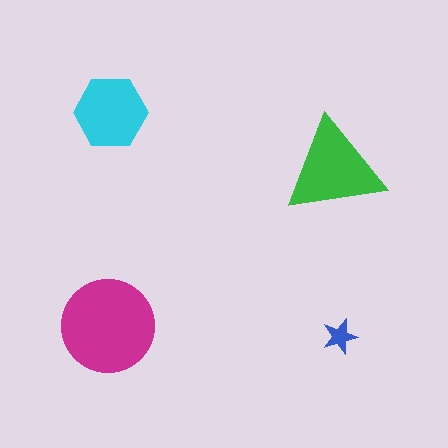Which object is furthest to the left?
The magenta circle is leftmost.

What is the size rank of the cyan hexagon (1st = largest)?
3rd.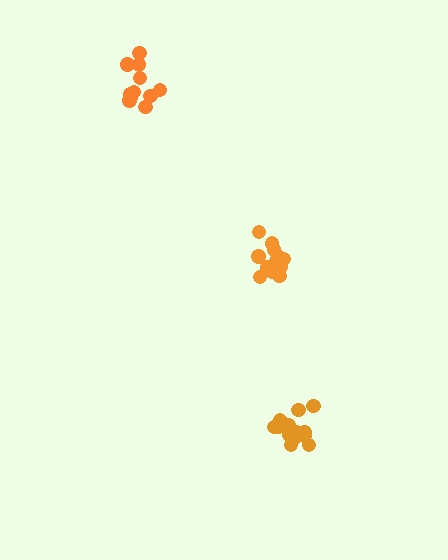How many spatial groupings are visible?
There are 3 spatial groupings.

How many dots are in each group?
Group 1: 14 dots, Group 2: 14 dots, Group 3: 11 dots (39 total).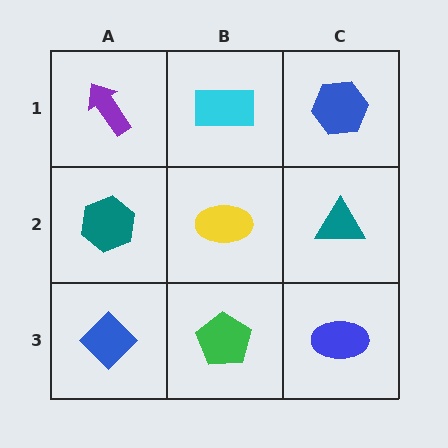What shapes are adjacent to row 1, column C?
A teal triangle (row 2, column C), a cyan rectangle (row 1, column B).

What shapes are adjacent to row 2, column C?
A blue hexagon (row 1, column C), a blue ellipse (row 3, column C), a yellow ellipse (row 2, column B).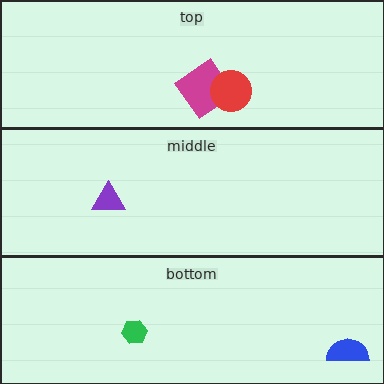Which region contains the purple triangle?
The middle region.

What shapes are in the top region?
The magenta diamond, the red circle.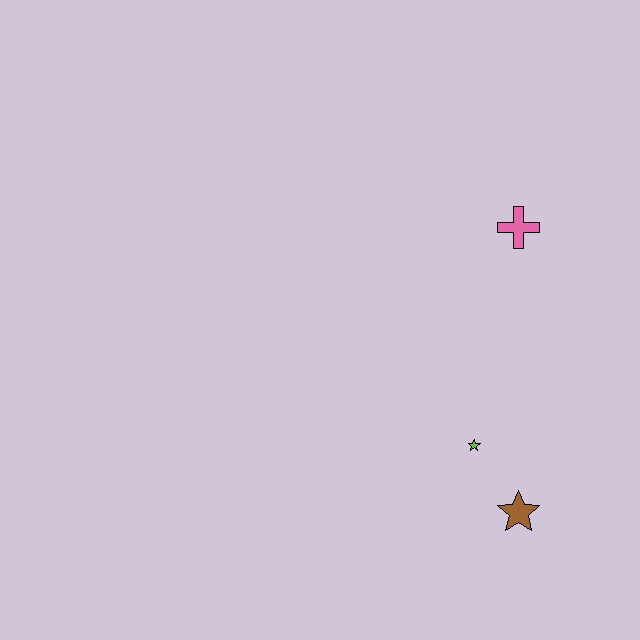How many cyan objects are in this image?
There are no cyan objects.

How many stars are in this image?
There are 2 stars.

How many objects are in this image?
There are 3 objects.